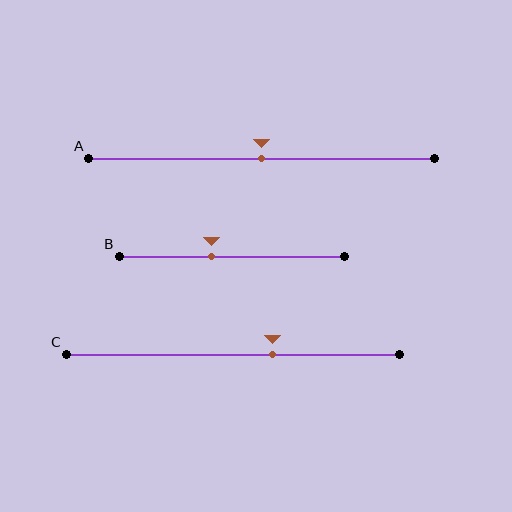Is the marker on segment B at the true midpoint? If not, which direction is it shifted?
No, the marker on segment B is shifted to the left by about 9% of the segment length.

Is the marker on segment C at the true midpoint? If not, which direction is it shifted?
No, the marker on segment C is shifted to the right by about 12% of the segment length.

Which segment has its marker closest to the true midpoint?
Segment A has its marker closest to the true midpoint.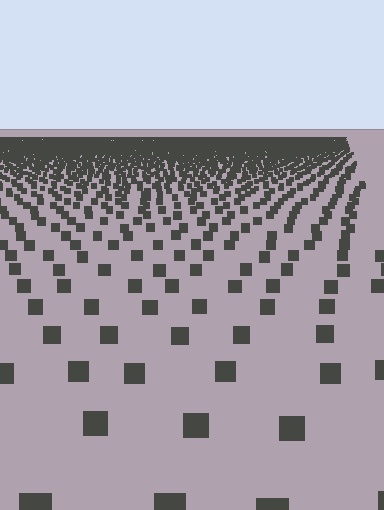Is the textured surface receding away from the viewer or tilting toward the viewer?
The surface is receding away from the viewer. Texture elements get smaller and denser toward the top.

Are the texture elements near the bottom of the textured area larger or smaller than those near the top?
Larger. Near the bottom, elements are closer to the viewer and appear at a bigger on-screen size.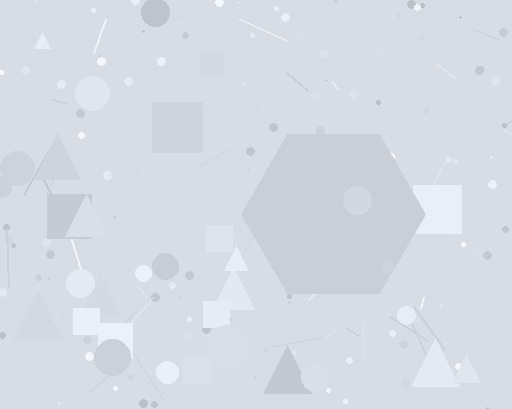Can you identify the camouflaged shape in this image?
The camouflaged shape is a hexagon.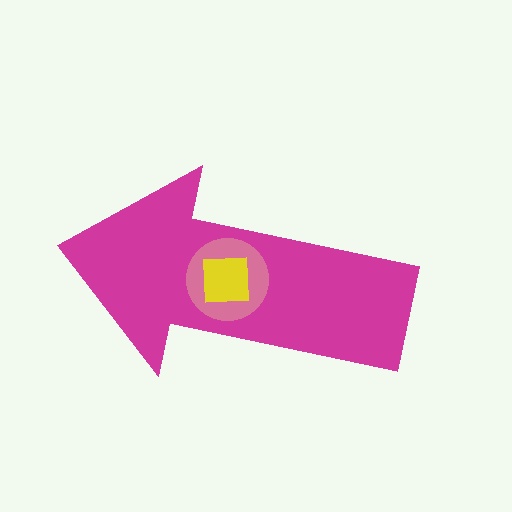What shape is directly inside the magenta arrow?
The pink circle.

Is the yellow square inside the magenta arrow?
Yes.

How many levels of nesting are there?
3.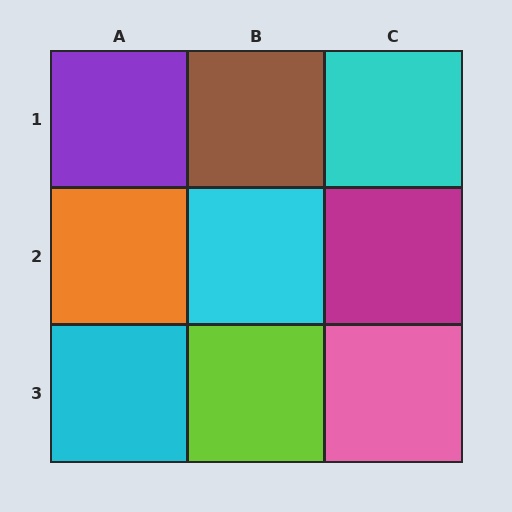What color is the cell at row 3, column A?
Cyan.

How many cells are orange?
1 cell is orange.